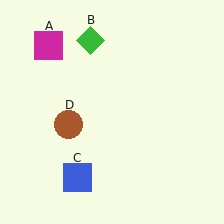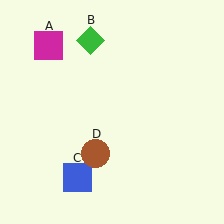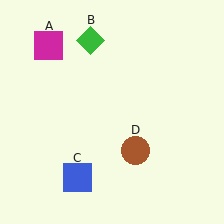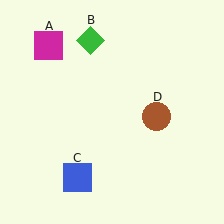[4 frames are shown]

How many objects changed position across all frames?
1 object changed position: brown circle (object D).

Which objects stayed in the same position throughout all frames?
Magenta square (object A) and green diamond (object B) and blue square (object C) remained stationary.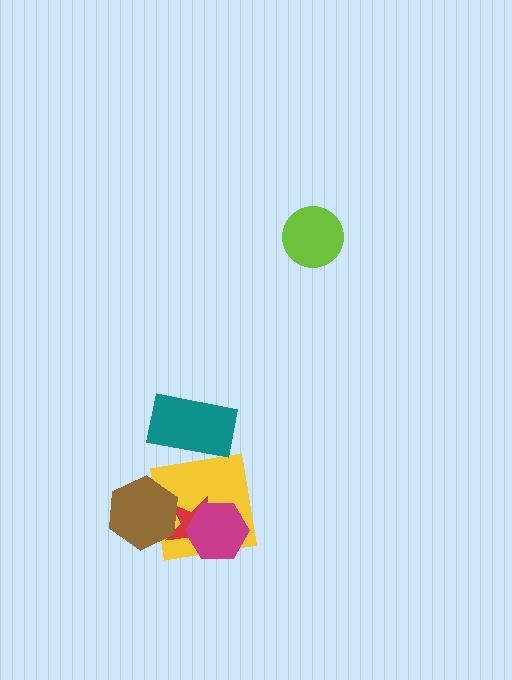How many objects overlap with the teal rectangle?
0 objects overlap with the teal rectangle.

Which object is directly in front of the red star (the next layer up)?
The magenta hexagon is directly in front of the red star.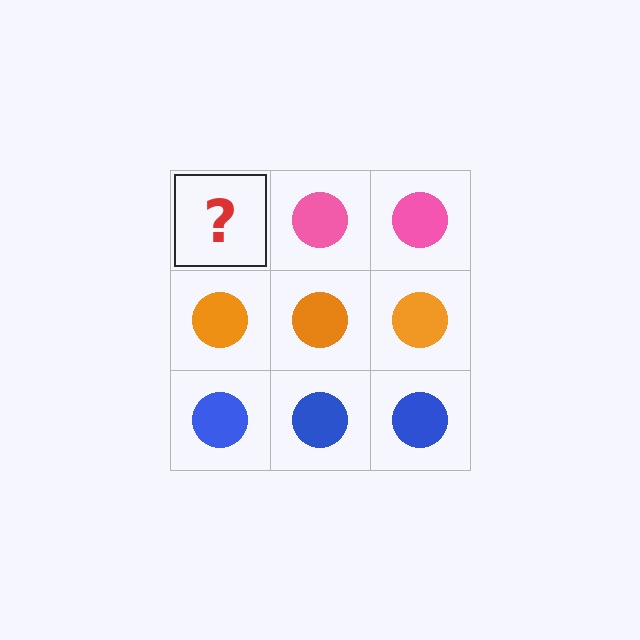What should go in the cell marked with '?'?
The missing cell should contain a pink circle.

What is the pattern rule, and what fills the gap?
The rule is that each row has a consistent color. The gap should be filled with a pink circle.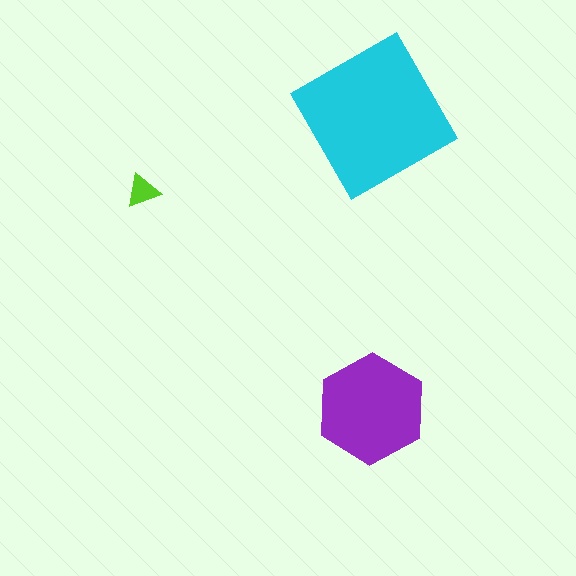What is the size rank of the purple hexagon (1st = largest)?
2nd.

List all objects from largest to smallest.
The cyan square, the purple hexagon, the lime triangle.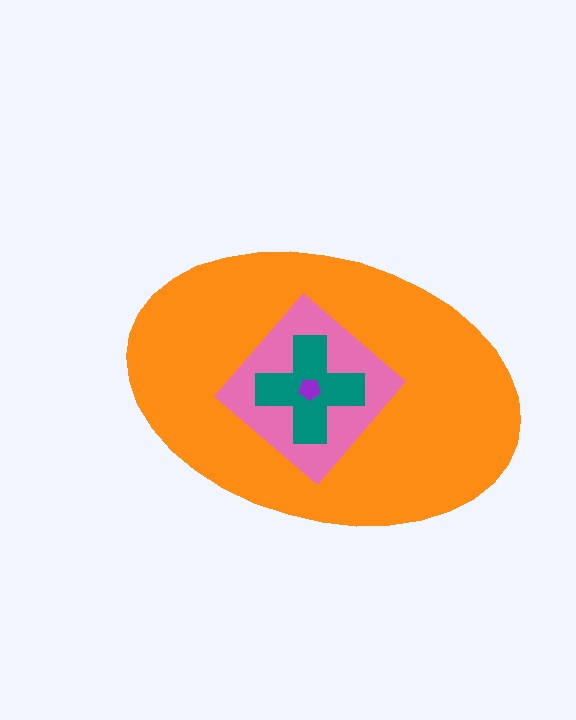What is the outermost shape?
The orange ellipse.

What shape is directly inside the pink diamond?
The teal cross.